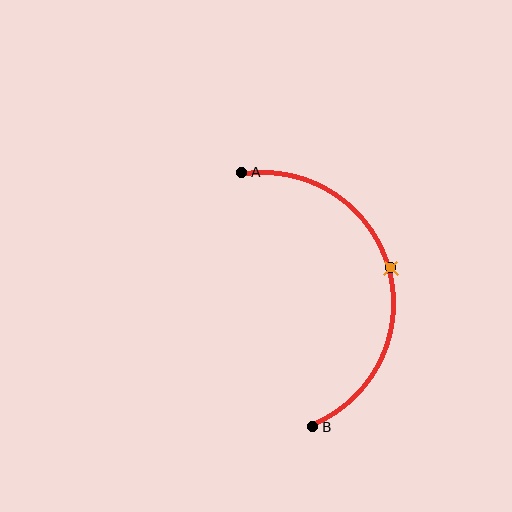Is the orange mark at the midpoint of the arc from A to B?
Yes. The orange mark lies on the arc at equal arc-length from both A and B — it is the arc midpoint.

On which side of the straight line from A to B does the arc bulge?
The arc bulges to the right of the straight line connecting A and B.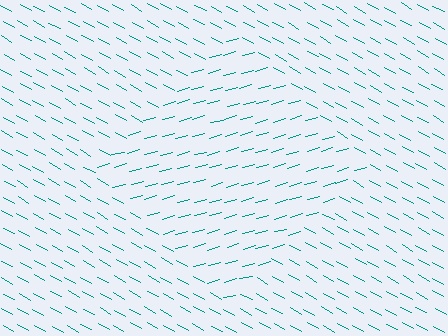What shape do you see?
I see a diamond.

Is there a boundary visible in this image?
Yes, there is a texture boundary formed by a change in line orientation.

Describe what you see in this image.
The image is filled with small teal line segments. A diamond region in the image has lines oriented differently from the surrounding lines, creating a visible texture boundary.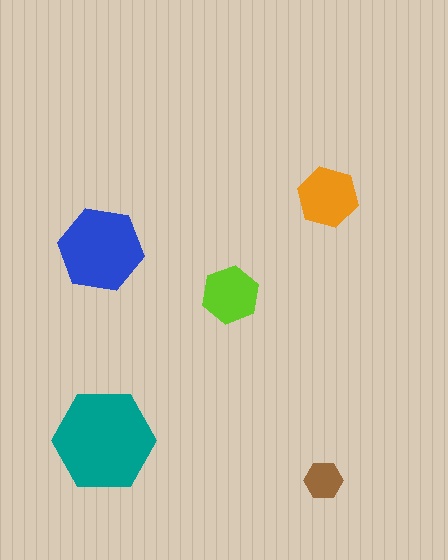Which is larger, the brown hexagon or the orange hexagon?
The orange one.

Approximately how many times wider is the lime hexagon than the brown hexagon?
About 1.5 times wider.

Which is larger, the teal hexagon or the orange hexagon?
The teal one.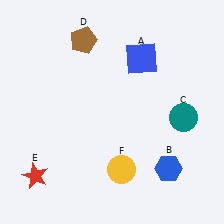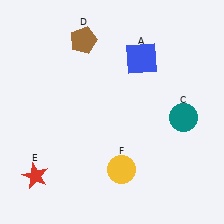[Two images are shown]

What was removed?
The blue hexagon (B) was removed in Image 2.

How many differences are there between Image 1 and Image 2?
There is 1 difference between the two images.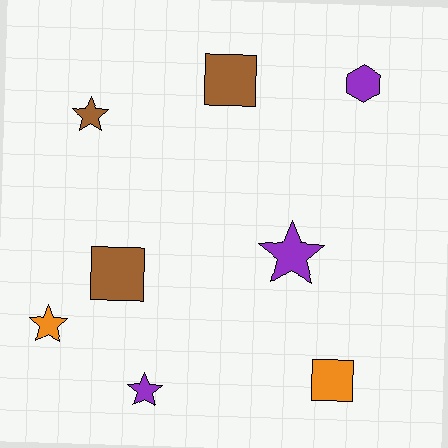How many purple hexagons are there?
There is 1 purple hexagon.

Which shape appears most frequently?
Star, with 4 objects.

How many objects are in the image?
There are 8 objects.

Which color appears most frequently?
Purple, with 3 objects.